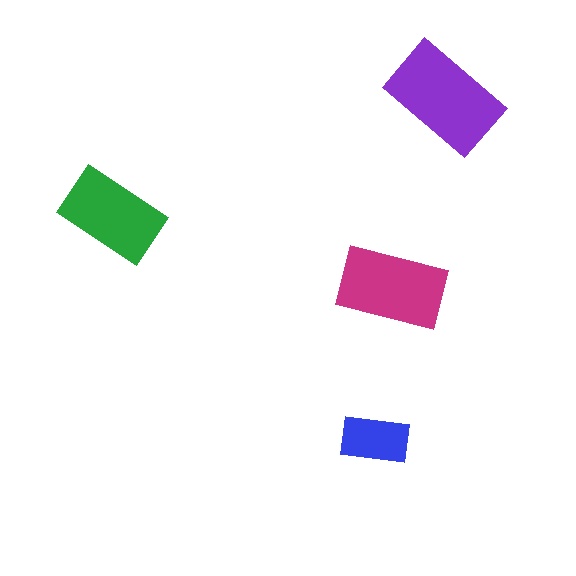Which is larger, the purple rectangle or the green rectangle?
The purple one.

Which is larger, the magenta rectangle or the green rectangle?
The magenta one.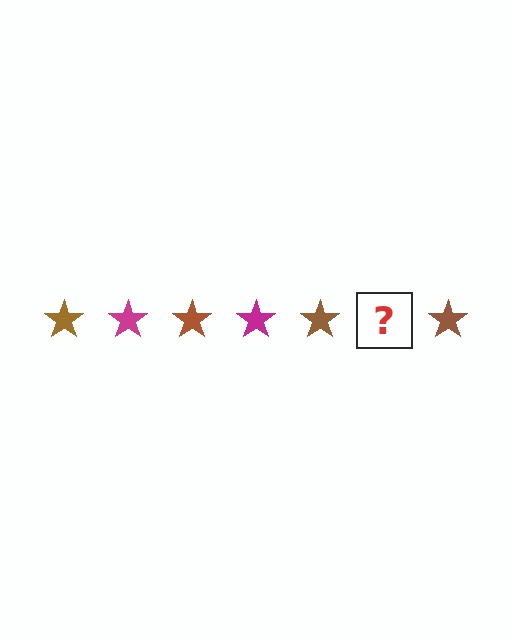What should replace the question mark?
The question mark should be replaced with a magenta star.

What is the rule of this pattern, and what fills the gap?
The rule is that the pattern cycles through brown, magenta stars. The gap should be filled with a magenta star.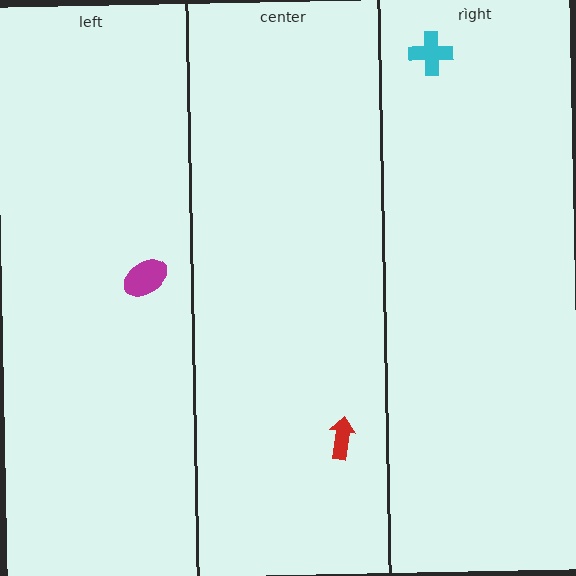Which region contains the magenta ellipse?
The left region.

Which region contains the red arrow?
The center region.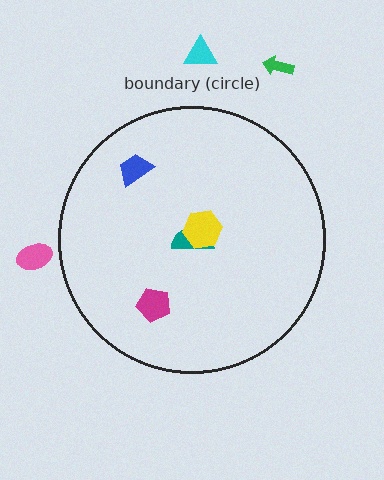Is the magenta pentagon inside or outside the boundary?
Inside.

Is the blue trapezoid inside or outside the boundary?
Inside.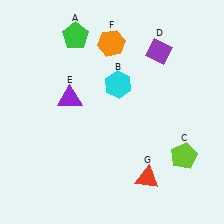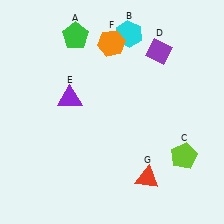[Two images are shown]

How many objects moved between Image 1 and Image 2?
1 object moved between the two images.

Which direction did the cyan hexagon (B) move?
The cyan hexagon (B) moved up.